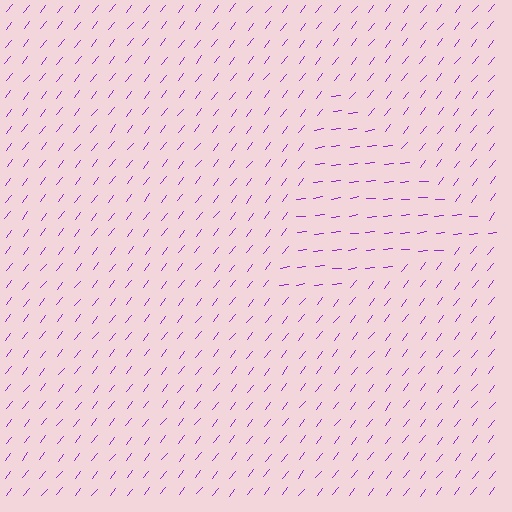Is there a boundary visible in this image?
Yes, there is a texture boundary formed by a change in line orientation.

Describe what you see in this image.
The image is filled with small purple line segments. A triangle region in the image has lines oriented differently from the surrounding lines, creating a visible texture boundary.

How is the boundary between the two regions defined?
The boundary is defined purely by a change in line orientation (approximately 45 degrees difference). All lines are the same color and thickness.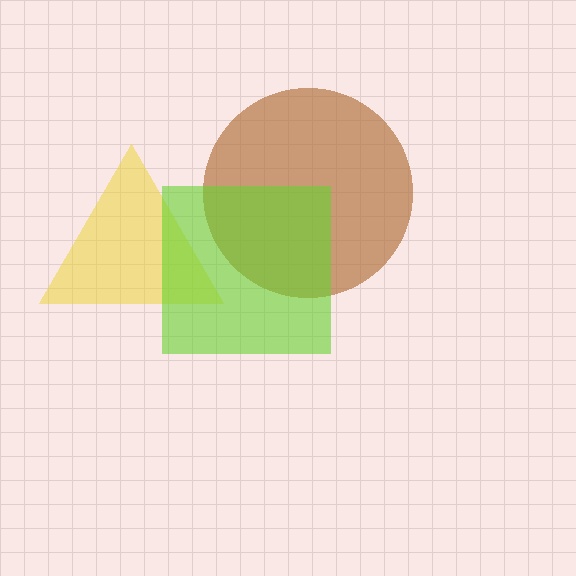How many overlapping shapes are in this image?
There are 3 overlapping shapes in the image.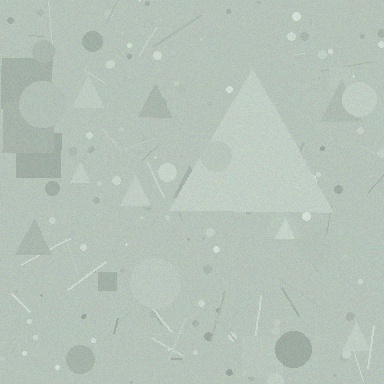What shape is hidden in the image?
A triangle is hidden in the image.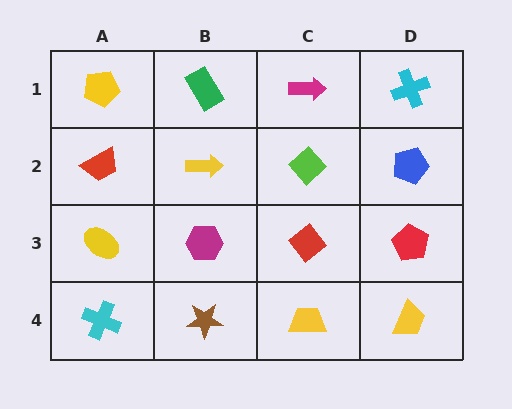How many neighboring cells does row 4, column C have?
3.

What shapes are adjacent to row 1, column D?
A blue pentagon (row 2, column D), a magenta arrow (row 1, column C).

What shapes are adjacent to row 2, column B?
A green rectangle (row 1, column B), a magenta hexagon (row 3, column B), a red trapezoid (row 2, column A), a lime diamond (row 2, column C).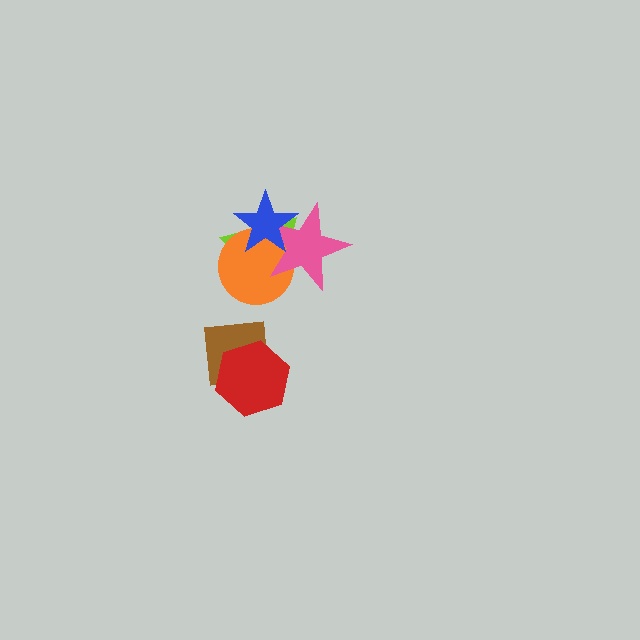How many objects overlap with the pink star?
3 objects overlap with the pink star.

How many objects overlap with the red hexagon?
1 object overlaps with the red hexagon.